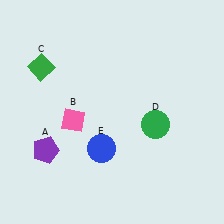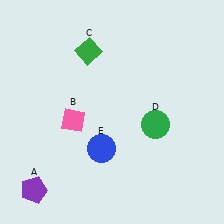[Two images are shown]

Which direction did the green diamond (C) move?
The green diamond (C) moved right.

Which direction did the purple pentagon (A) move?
The purple pentagon (A) moved down.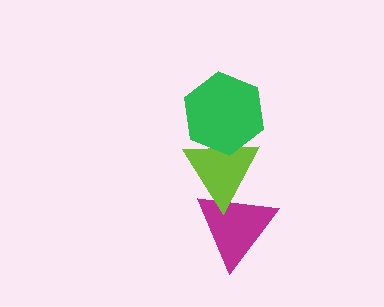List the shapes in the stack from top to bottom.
From top to bottom: the green hexagon, the lime triangle, the magenta triangle.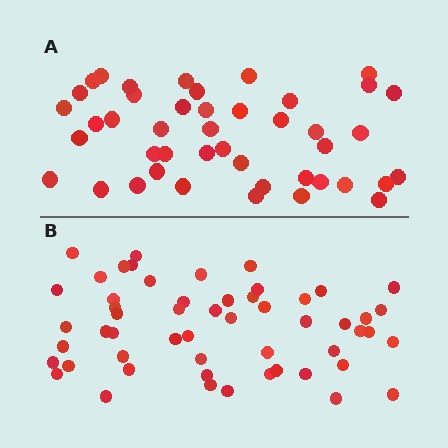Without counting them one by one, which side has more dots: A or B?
Region B (the bottom region) has more dots.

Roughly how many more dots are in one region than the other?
Region B has roughly 10 or so more dots than region A.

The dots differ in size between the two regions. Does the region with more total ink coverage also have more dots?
No. Region A has more total ink coverage because its dots are larger, but region B actually contains more individual dots. Total area can be misleading — the number of items is what matters here.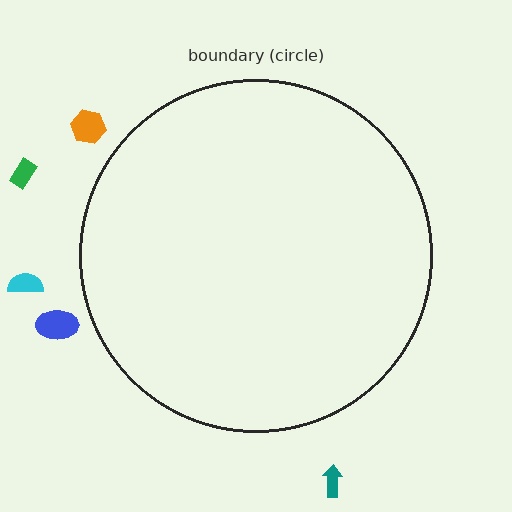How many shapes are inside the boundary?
0 inside, 5 outside.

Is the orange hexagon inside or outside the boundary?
Outside.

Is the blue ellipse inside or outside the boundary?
Outside.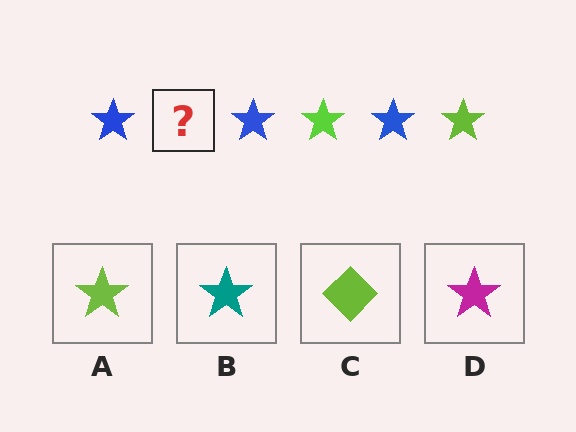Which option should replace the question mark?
Option A.